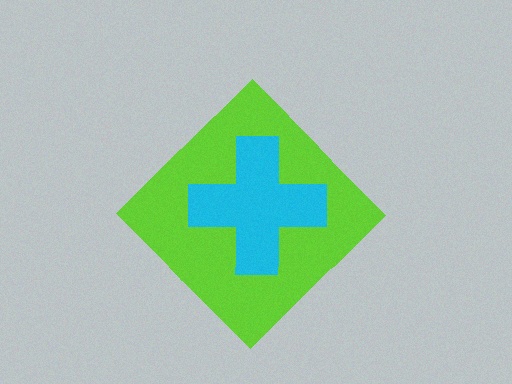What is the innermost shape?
The cyan cross.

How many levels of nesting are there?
2.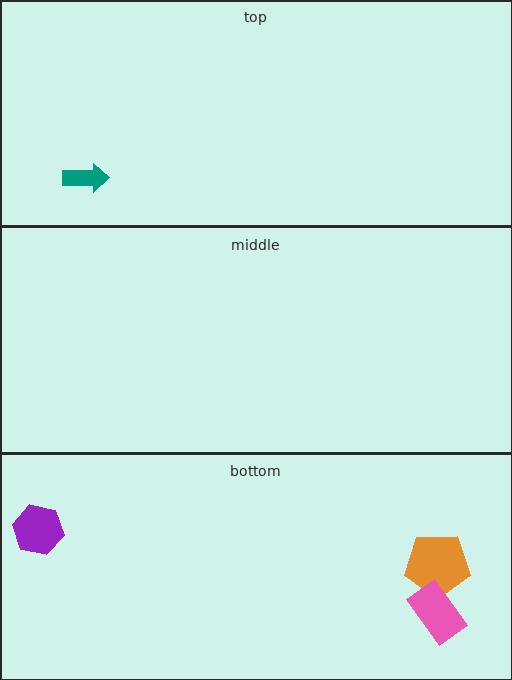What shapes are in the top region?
The teal arrow.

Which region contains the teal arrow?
The top region.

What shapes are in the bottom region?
The purple hexagon, the orange pentagon, the pink rectangle.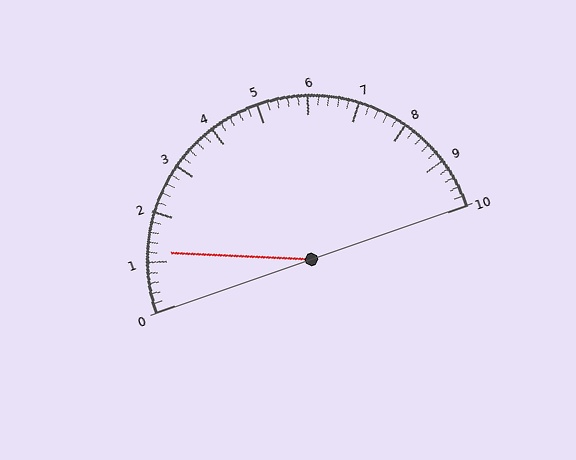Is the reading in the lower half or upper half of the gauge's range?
The reading is in the lower half of the range (0 to 10).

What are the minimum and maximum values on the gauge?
The gauge ranges from 0 to 10.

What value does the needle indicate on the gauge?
The needle indicates approximately 1.2.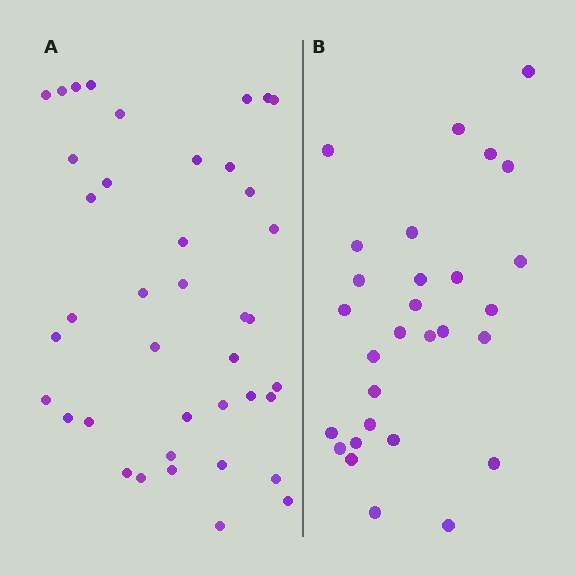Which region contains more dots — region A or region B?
Region A (the left region) has more dots.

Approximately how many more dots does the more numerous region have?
Region A has roughly 12 or so more dots than region B.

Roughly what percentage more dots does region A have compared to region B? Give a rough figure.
About 40% more.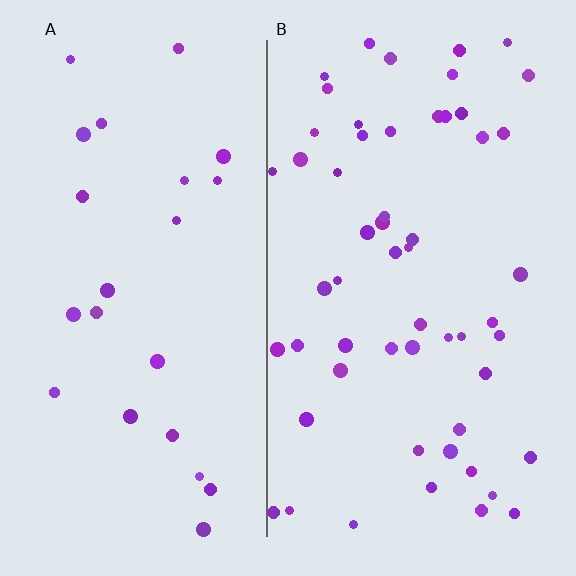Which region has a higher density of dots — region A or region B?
B (the right).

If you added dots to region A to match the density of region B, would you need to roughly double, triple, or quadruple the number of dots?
Approximately double.